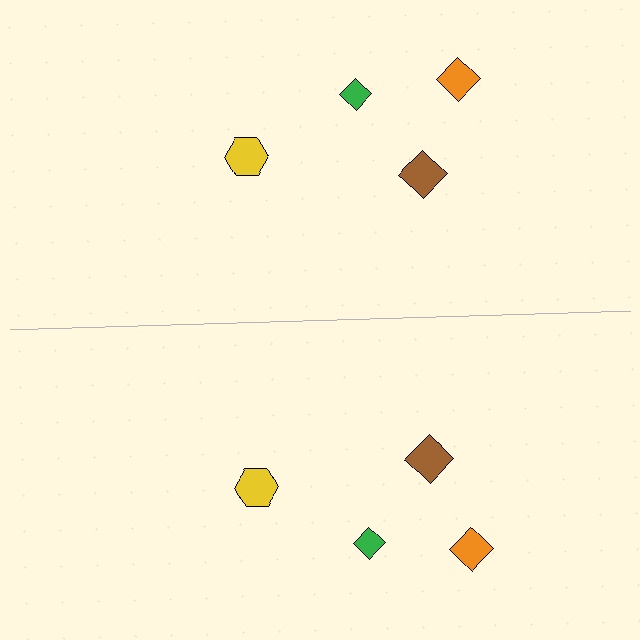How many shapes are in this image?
There are 8 shapes in this image.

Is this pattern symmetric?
Yes, this pattern has bilateral (reflection) symmetry.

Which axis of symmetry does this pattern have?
The pattern has a horizontal axis of symmetry running through the center of the image.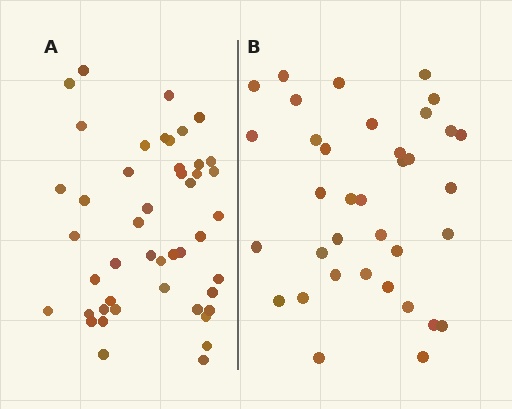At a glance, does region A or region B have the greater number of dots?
Region A (the left region) has more dots.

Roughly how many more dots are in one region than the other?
Region A has roughly 10 or so more dots than region B.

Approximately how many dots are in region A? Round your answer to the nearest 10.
About 50 dots. (The exact count is 46, which rounds to 50.)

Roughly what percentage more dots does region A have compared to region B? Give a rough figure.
About 30% more.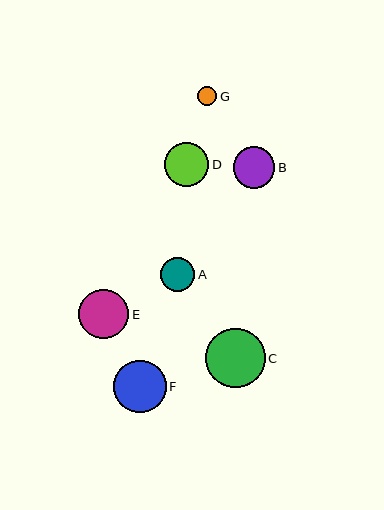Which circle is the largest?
Circle C is the largest with a size of approximately 59 pixels.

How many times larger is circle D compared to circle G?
Circle D is approximately 2.2 times the size of circle G.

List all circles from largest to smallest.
From largest to smallest: C, F, E, D, B, A, G.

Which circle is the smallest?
Circle G is the smallest with a size of approximately 20 pixels.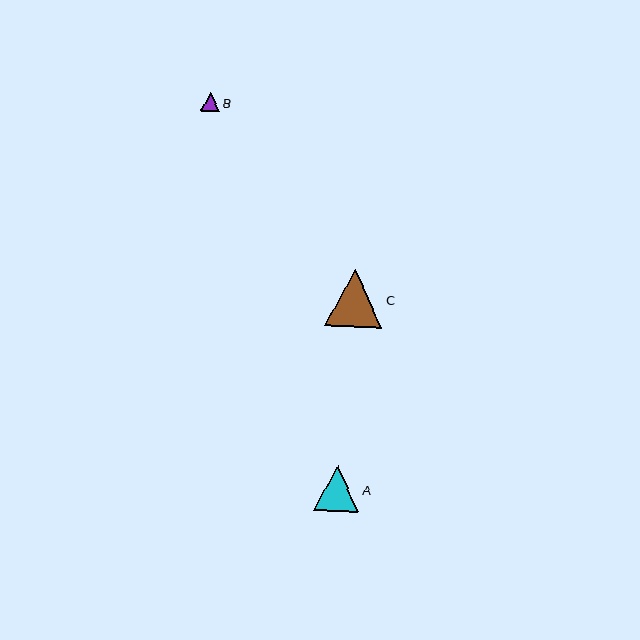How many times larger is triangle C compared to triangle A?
Triangle C is approximately 1.3 times the size of triangle A.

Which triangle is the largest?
Triangle C is the largest with a size of approximately 57 pixels.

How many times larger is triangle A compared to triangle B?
Triangle A is approximately 2.4 times the size of triangle B.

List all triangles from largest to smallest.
From largest to smallest: C, A, B.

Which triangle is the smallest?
Triangle B is the smallest with a size of approximately 19 pixels.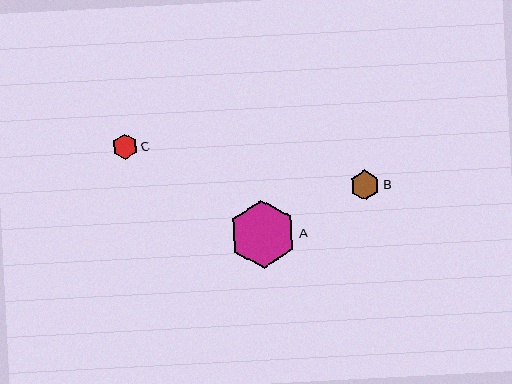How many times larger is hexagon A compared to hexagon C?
Hexagon A is approximately 2.7 times the size of hexagon C.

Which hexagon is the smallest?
Hexagon C is the smallest with a size of approximately 25 pixels.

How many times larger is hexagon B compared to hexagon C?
Hexagon B is approximately 1.2 times the size of hexagon C.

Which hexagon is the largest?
Hexagon A is the largest with a size of approximately 67 pixels.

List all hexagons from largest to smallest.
From largest to smallest: A, B, C.